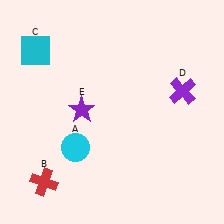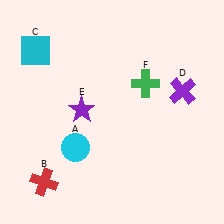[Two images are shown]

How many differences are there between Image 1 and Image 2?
There is 1 difference between the two images.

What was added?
A green cross (F) was added in Image 2.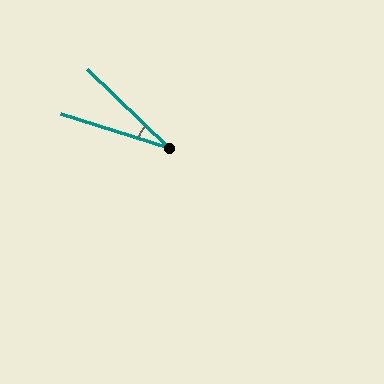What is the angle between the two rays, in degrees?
Approximately 26 degrees.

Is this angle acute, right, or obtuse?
It is acute.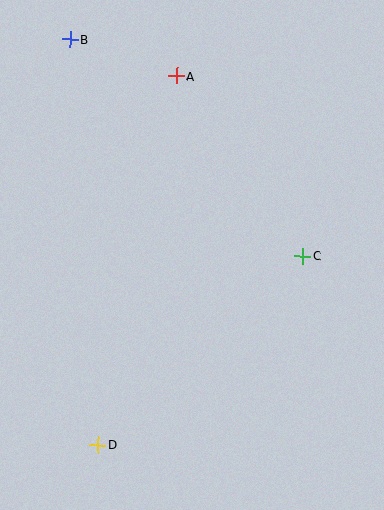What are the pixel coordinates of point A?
Point A is at (176, 76).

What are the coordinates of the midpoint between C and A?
The midpoint between C and A is at (240, 166).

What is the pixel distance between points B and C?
The distance between B and C is 318 pixels.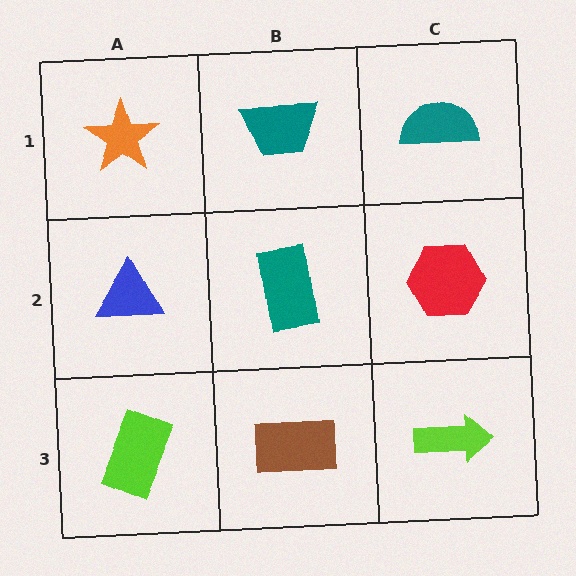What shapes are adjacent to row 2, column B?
A teal trapezoid (row 1, column B), a brown rectangle (row 3, column B), a blue triangle (row 2, column A), a red hexagon (row 2, column C).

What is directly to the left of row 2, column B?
A blue triangle.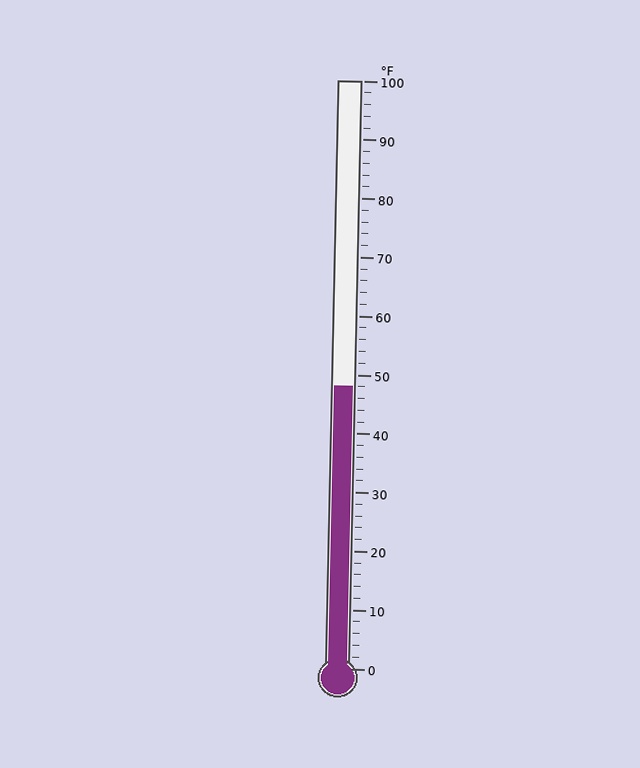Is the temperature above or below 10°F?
The temperature is above 10°F.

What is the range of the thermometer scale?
The thermometer scale ranges from 0°F to 100°F.